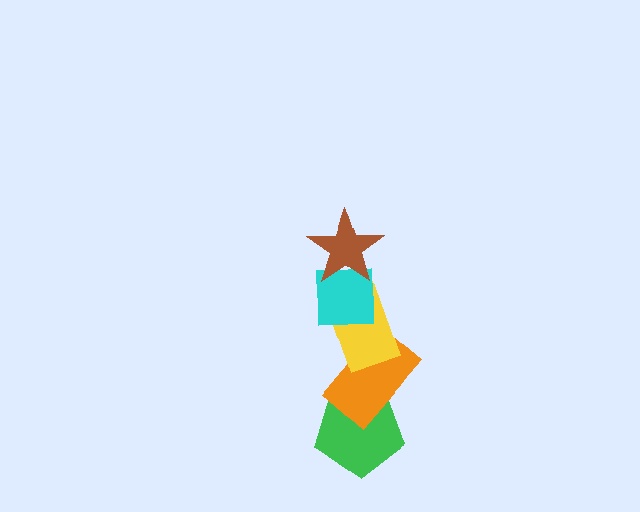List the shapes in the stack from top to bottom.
From top to bottom: the brown star, the cyan square, the yellow rectangle, the orange rectangle, the green pentagon.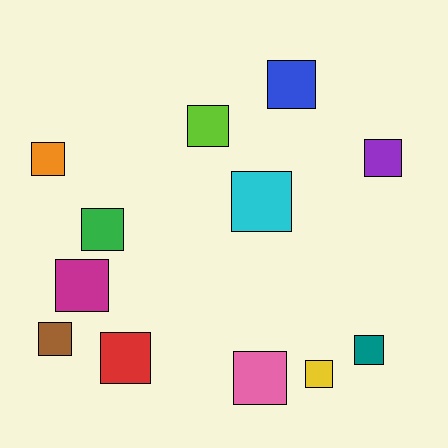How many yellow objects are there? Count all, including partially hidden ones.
There is 1 yellow object.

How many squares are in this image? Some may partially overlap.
There are 12 squares.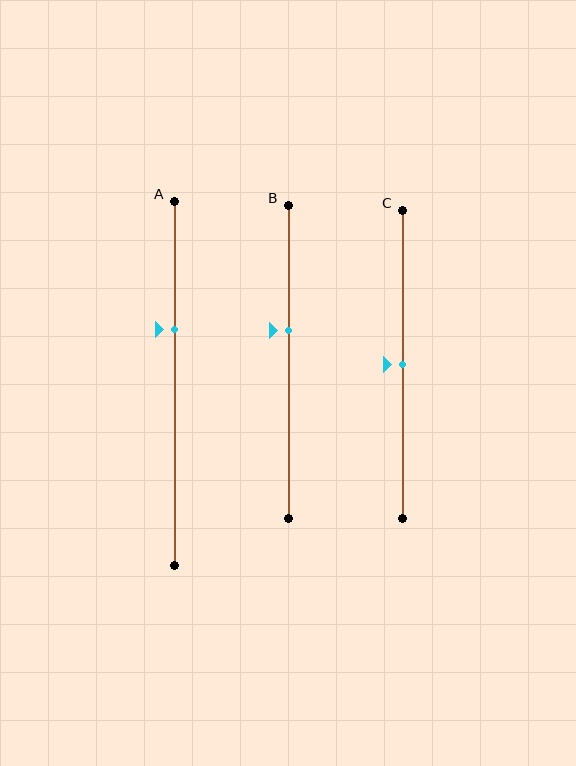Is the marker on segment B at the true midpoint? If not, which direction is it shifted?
No, the marker on segment B is shifted upward by about 10% of the segment length.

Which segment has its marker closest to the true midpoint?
Segment C has its marker closest to the true midpoint.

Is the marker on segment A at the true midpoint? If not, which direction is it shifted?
No, the marker on segment A is shifted upward by about 15% of the segment length.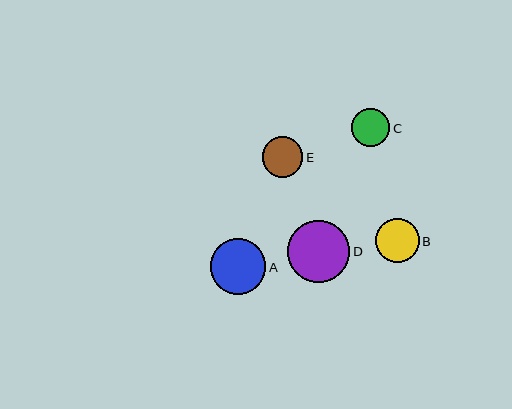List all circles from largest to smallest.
From largest to smallest: D, A, B, E, C.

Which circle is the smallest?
Circle C is the smallest with a size of approximately 38 pixels.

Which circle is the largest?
Circle D is the largest with a size of approximately 62 pixels.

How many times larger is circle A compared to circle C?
Circle A is approximately 1.5 times the size of circle C.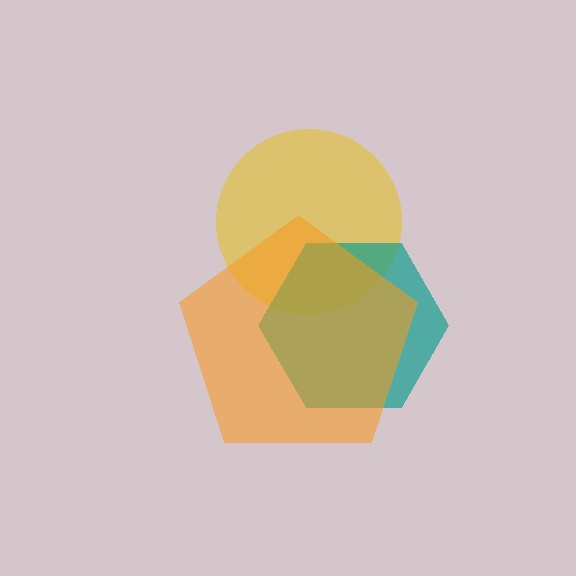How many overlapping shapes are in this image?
There are 3 overlapping shapes in the image.